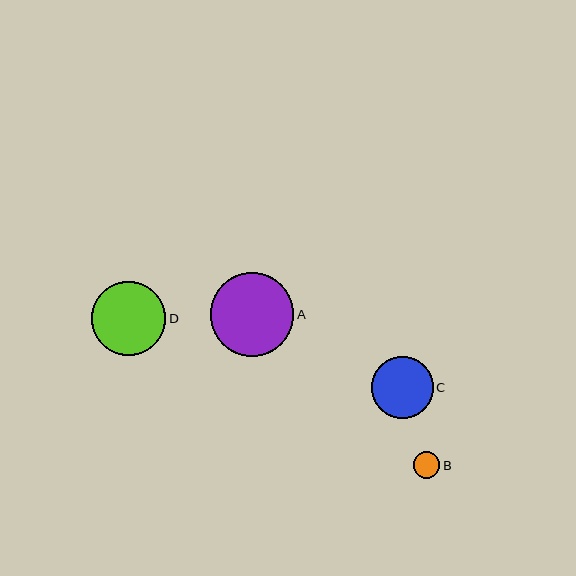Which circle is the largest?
Circle A is the largest with a size of approximately 83 pixels.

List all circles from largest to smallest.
From largest to smallest: A, D, C, B.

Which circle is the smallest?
Circle B is the smallest with a size of approximately 27 pixels.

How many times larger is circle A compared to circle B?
Circle A is approximately 3.1 times the size of circle B.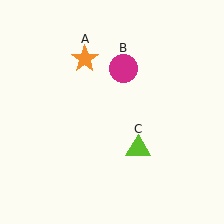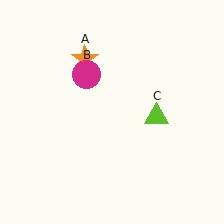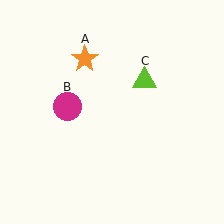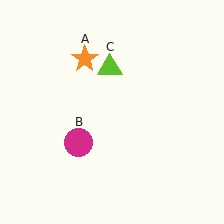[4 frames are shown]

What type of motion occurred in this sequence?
The magenta circle (object B), lime triangle (object C) rotated counterclockwise around the center of the scene.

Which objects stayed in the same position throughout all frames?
Orange star (object A) remained stationary.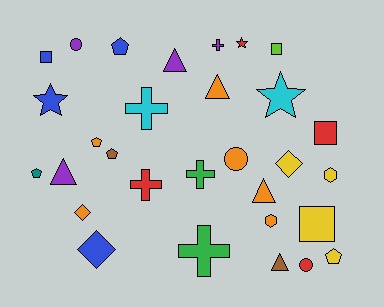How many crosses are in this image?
There are 5 crosses.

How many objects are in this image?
There are 30 objects.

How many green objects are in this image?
There are 2 green objects.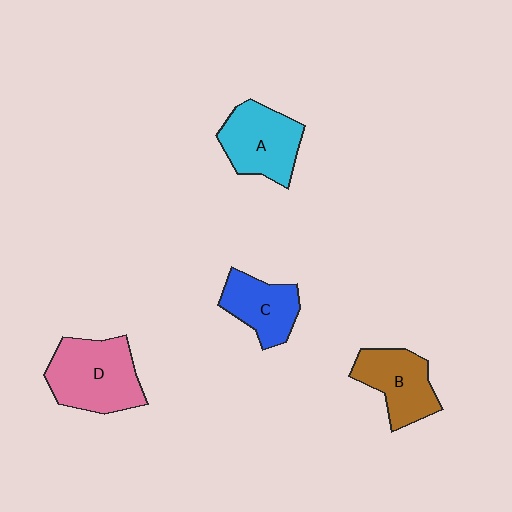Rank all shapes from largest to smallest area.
From largest to smallest: D (pink), A (cyan), B (brown), C (blue).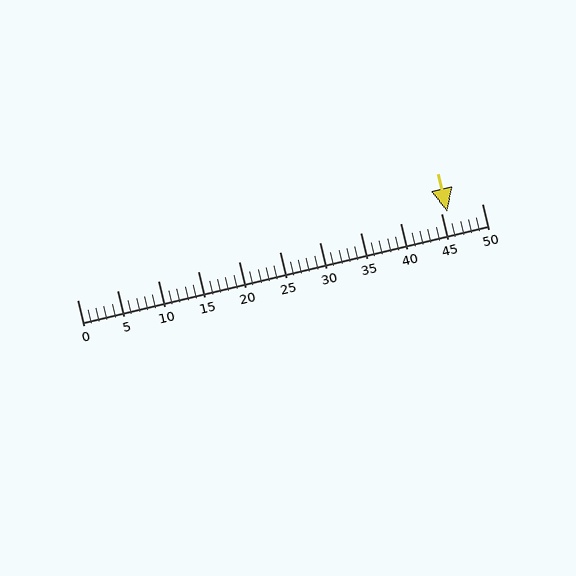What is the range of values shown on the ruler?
The ruler shows values from 0 to 50.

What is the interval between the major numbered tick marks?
The major tick marks are spaced 5 units apart.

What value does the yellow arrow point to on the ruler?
The yellow arrow points to approximately 46.